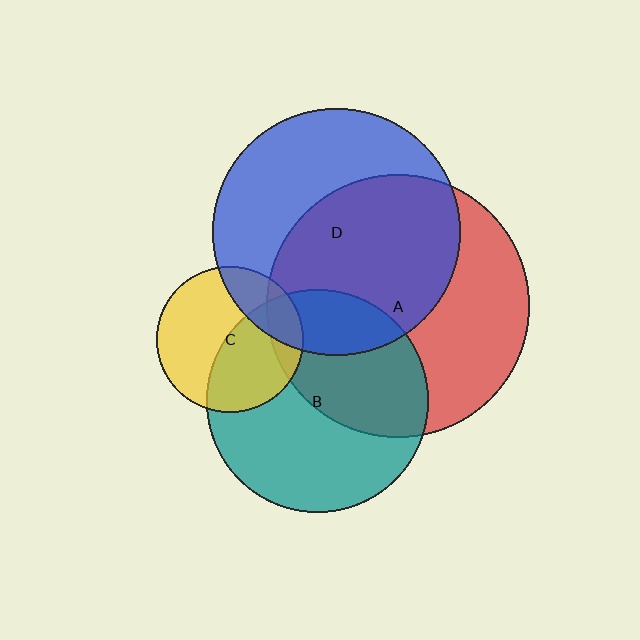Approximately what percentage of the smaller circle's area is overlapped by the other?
Approximately 20%.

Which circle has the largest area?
Circle A (red).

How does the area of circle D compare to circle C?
Approximately 2.9 times.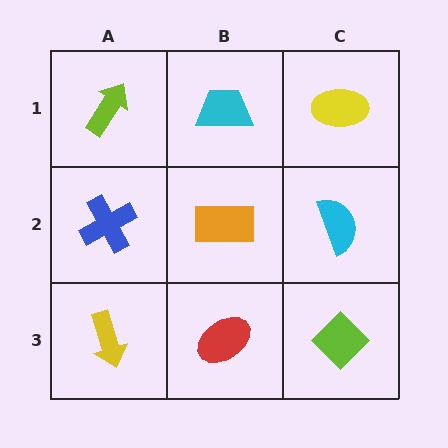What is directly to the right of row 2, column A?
An orange rectangle.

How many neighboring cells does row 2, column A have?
3.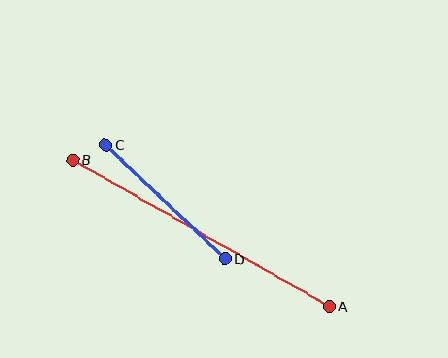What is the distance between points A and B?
The distance is approximately 296 pixels.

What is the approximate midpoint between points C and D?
The midpoint is at approximately (165, 202) pixels.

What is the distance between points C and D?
The distance is approximately 165 pixels.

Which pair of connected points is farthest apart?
Points A and B are farthest apart.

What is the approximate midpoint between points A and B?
The midpoint is at approximately (201, 233) pixels.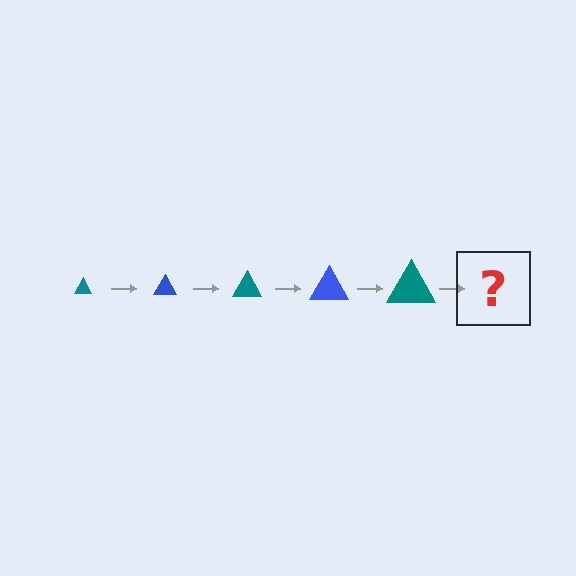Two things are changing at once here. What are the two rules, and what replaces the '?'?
The two rules are that the triangle grows larger each step and the color cycles through teal and blue. The '?' should be a blue triangle, larger than the previous one.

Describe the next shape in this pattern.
It should be a blue triangle, larger than the previous one.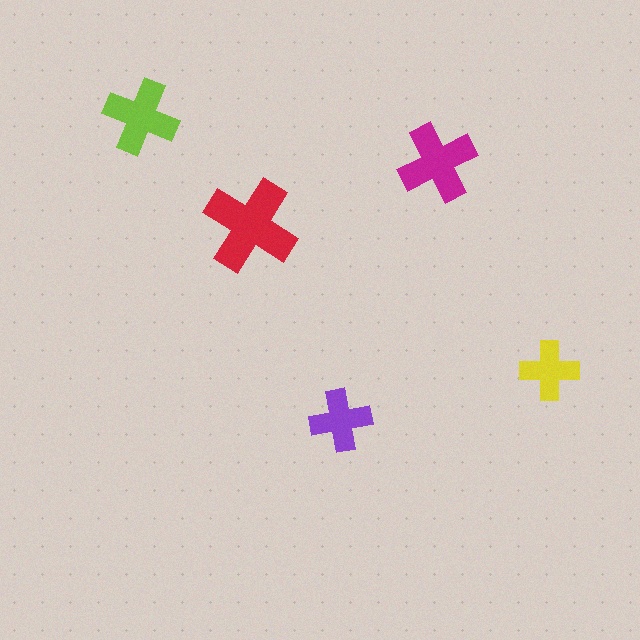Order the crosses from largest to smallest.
the red one, the magenta one, the lime one, the purple one, the yellow one.